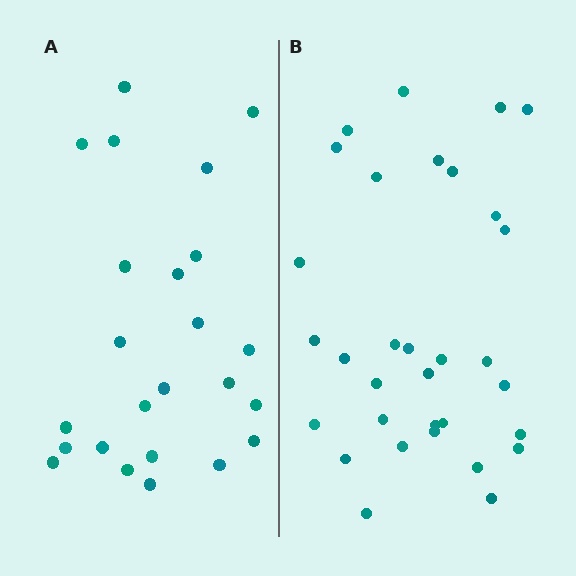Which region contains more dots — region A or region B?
Region B (the right region) has more dots.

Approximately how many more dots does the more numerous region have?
Region B has roughly 8 or so more dots than region A.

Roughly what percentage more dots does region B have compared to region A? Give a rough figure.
About 35% more.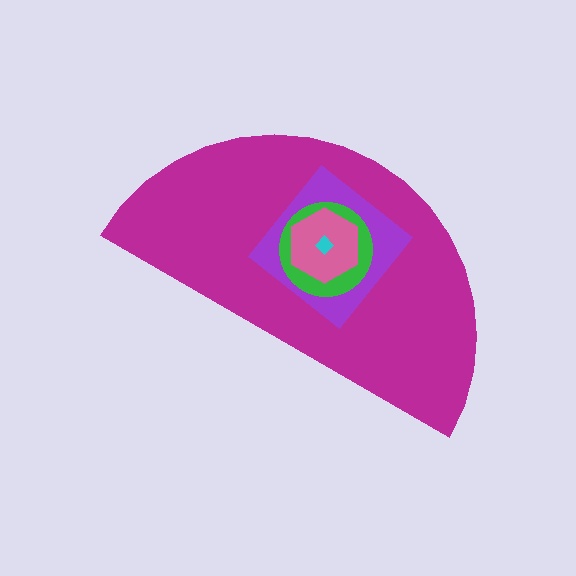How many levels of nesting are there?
5.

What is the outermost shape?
The magenta semicircle.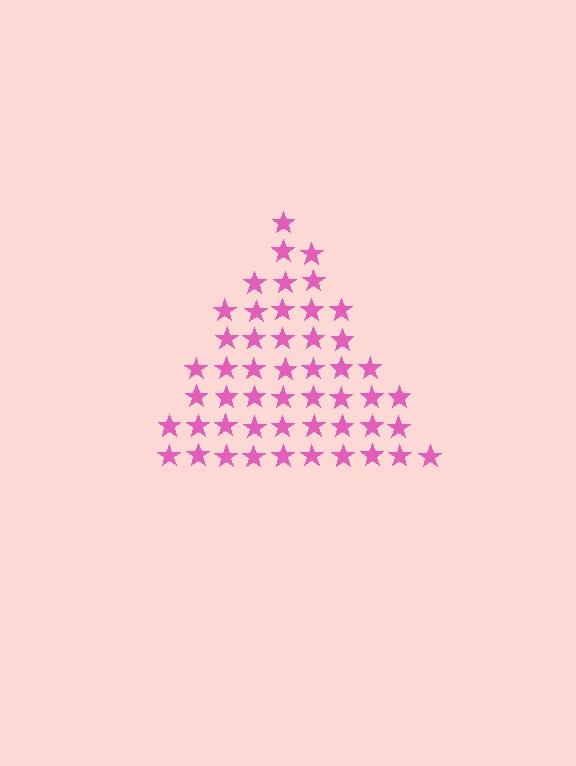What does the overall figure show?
The overall figure shows a triangle.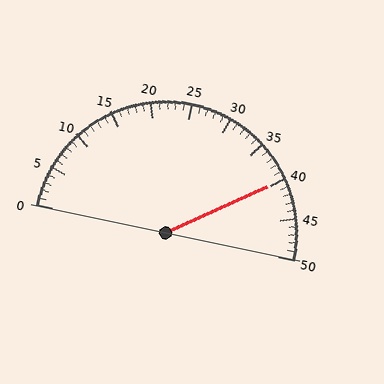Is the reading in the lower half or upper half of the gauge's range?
The reading is in the upper half of the range (0 to 50).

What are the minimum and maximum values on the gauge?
The gauge ranges from 0 to 50.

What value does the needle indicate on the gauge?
The needle indicates approximately 40.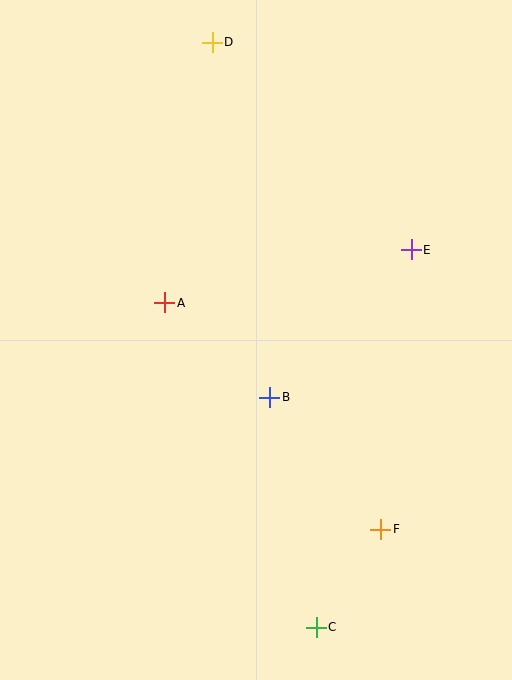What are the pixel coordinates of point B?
Point B is at (270, 397).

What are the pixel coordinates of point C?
Point C is at (316, 627).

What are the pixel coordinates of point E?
Point E is at (411, 250).